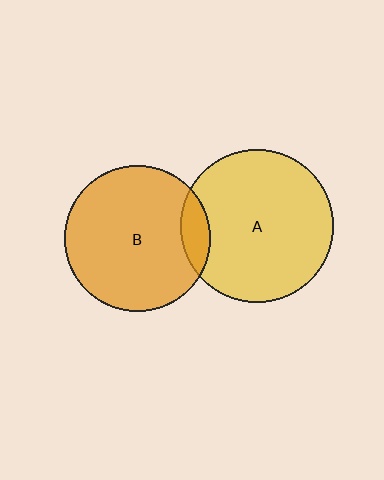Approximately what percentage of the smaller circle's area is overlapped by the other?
Approximately 10%.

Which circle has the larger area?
Circle A (yellow).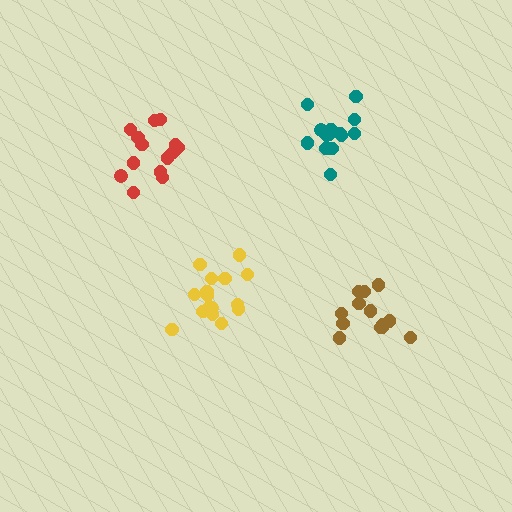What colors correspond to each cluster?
The clusters are colored: brown, teal, yellow, red.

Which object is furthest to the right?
The brown cluster is rightmost.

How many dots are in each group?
Group 1: 13 dots, Group 2: 15 dots, Group 3: 17 dots, Group 4: 14 dots (59 total).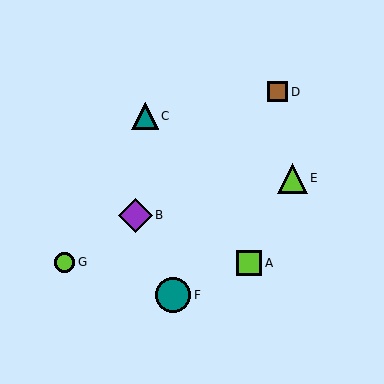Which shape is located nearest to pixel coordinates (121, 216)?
The purple diamond (labeled B) at (136, 215) is nearest to that location.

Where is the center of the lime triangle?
The center of the lime triangle is at (293, 178).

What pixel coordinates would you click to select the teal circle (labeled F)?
Click at (173, 295) to select the teal circle F.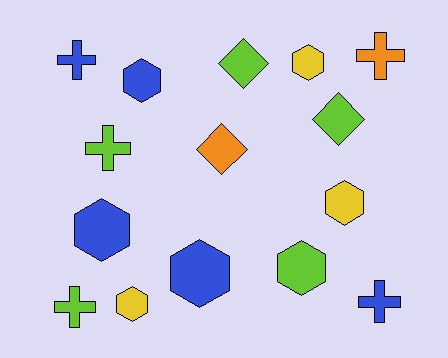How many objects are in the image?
There are 15 objects.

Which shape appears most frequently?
Hexagon, with 7 objects.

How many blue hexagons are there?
There are 3 blue hexagons.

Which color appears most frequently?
Blue, with 5 objects.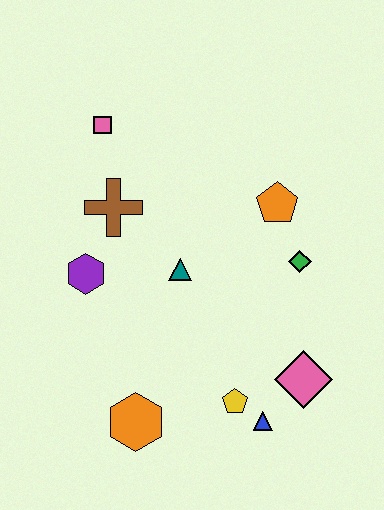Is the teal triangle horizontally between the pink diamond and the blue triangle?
No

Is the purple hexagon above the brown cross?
No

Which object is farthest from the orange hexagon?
The pink square is farthest from the orange hexagon.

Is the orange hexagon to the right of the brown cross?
Yes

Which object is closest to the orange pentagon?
The green diamond is closest to the orange pentagon.